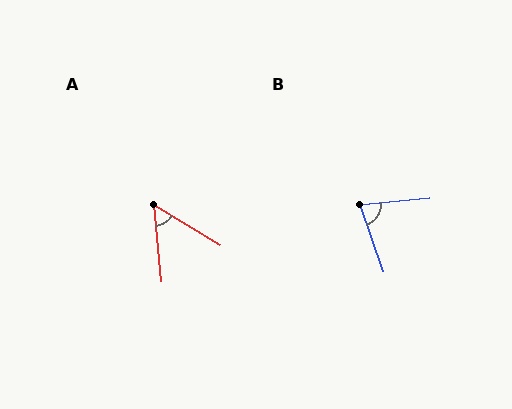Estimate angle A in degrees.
Approximately 54 degrees.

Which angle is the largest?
B, at approximately 77 degrees.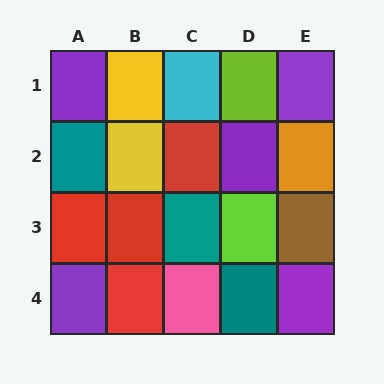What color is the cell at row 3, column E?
Brown.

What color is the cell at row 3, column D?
Lime.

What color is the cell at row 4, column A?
Purple.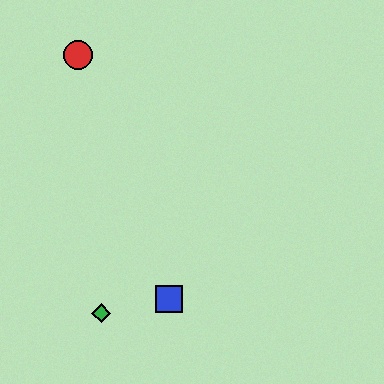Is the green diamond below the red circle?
Yes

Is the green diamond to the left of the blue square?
Yes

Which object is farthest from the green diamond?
The red circle is farthest from the green diamond.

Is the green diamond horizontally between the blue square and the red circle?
Yes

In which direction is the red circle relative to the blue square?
The red circle is above the blue square.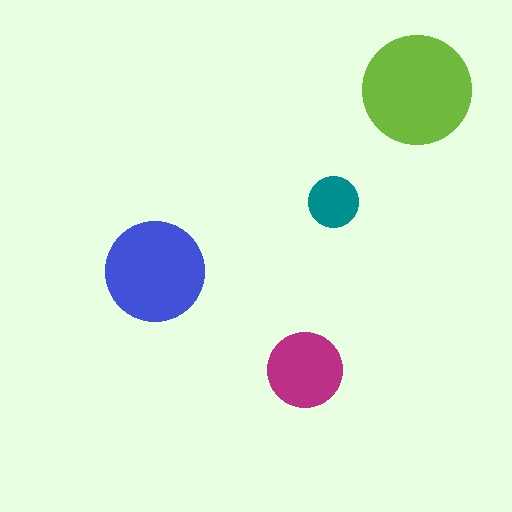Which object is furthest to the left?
The blue circle is leftmost.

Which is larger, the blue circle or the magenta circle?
The blue one.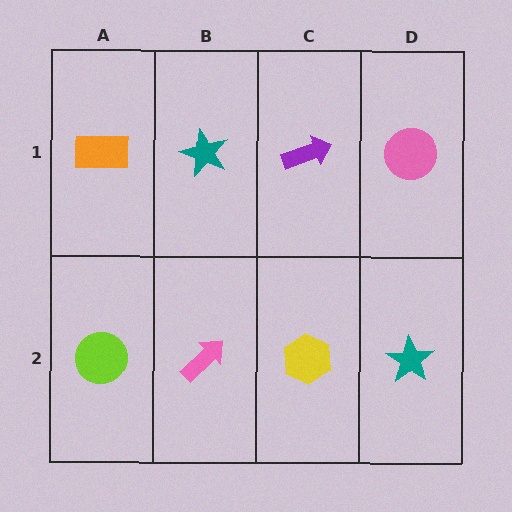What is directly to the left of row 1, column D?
A purple arrow.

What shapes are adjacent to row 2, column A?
An orange rectangle (row 1, column A), a pink arrow (row 2, column B).